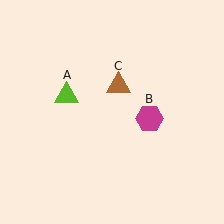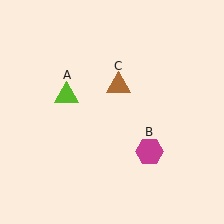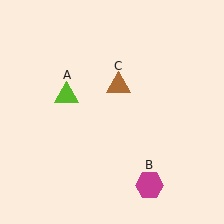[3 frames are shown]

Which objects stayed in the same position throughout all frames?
Lime triangle (object A) and brown triangle (object C) remained stationary.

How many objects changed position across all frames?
1 object changed position: magenta hexagon (object B).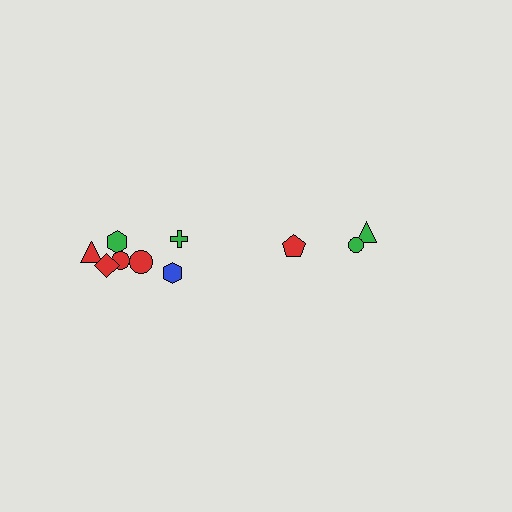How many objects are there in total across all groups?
There are 10 objects.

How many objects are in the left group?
There are 7 objects.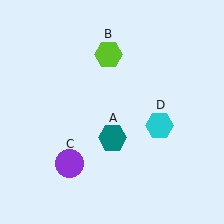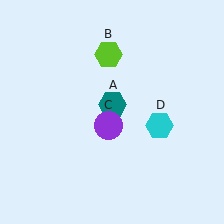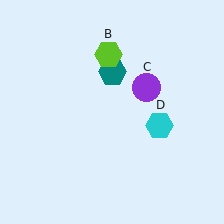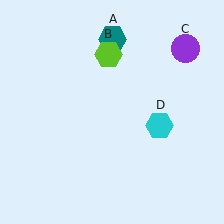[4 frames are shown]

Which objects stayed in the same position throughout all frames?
Lime hexagon (object B) and cyan hexagon (object D) remained stationary.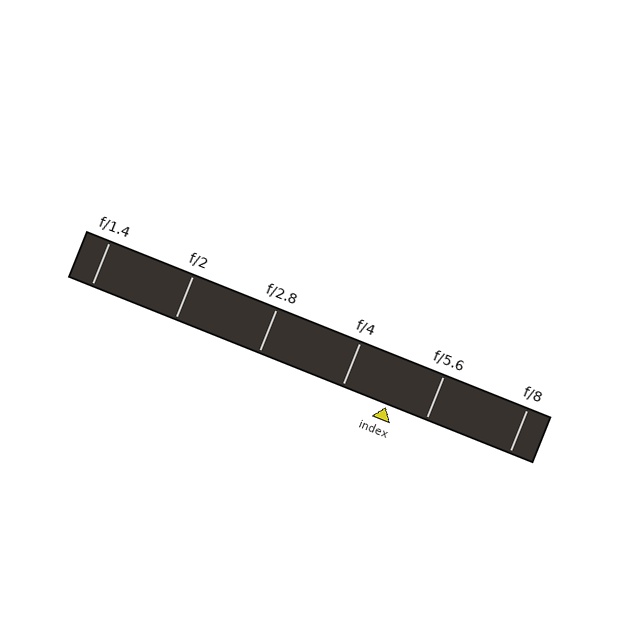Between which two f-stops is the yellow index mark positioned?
The index mark is between f/4 and f/5.6.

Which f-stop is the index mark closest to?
The index mark is closest to f/5.6.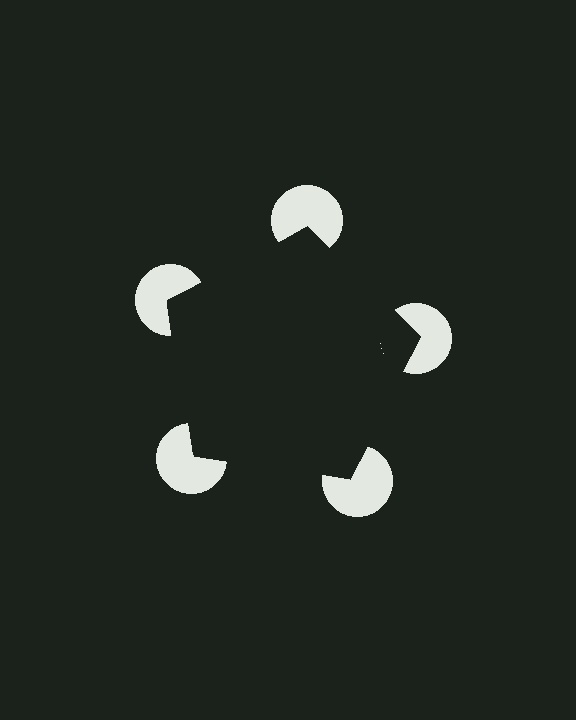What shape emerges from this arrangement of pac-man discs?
An illusory pentagon — its edges are inferred from the aligned wedge cuts in the pac-man discs, not physically drawn.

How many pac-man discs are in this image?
There are 5 — one at each vertex of the illusory pentagon.